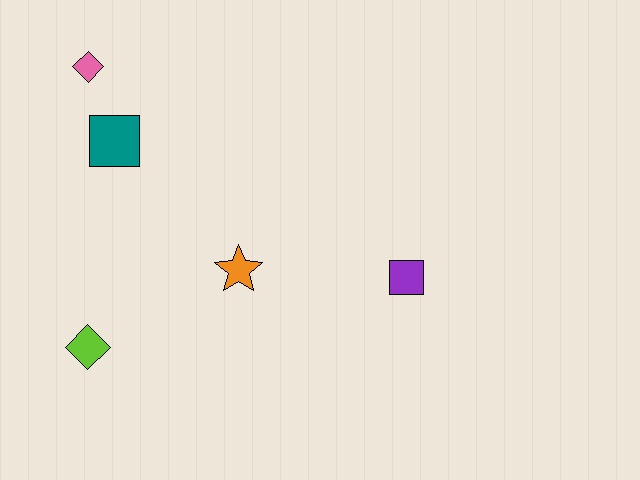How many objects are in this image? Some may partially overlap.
There are 5 objects.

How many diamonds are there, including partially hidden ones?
There are 2 diamonds.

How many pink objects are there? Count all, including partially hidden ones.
There is 1 pink object.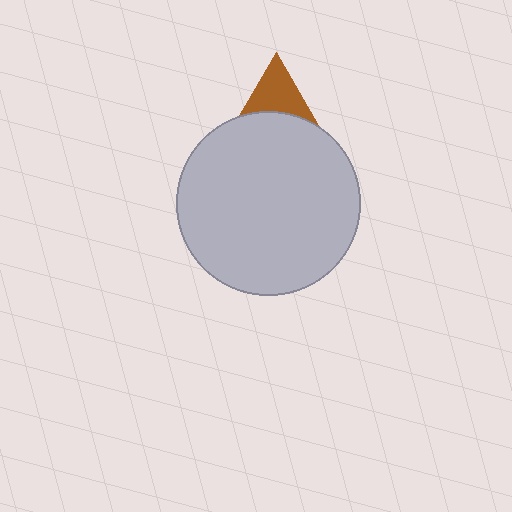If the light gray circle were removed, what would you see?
You would see the complete brown triangle.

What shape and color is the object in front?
The object in front is a light gray circle.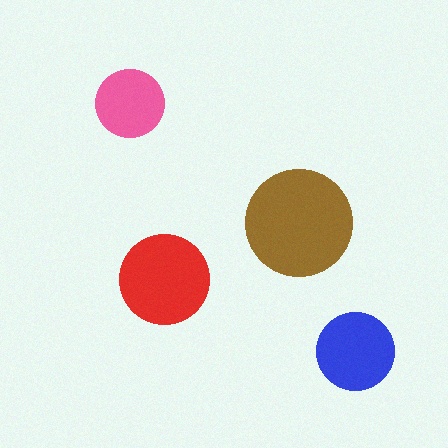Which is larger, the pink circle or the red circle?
The red one.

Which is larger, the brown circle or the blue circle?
The brown one.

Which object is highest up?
The pink circle is topmost.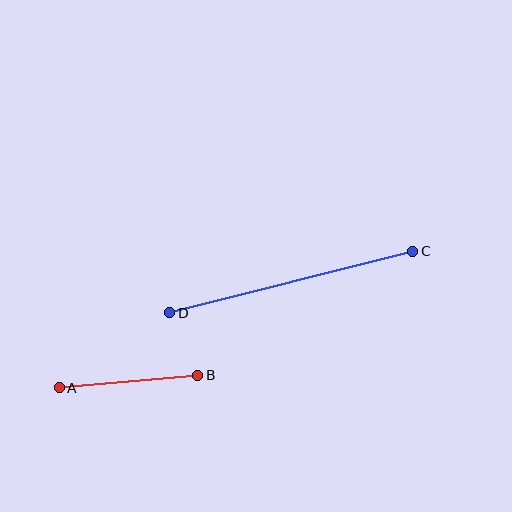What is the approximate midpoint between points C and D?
The midpoint is at approximately (291, 282) pixels.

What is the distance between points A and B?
The distance is approximately 139 pixels.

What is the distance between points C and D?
The distance is approximately 251 pixels.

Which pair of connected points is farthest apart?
Points C and D are farthest apart.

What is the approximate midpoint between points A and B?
The midpoint is at approximately (128, 381) pixels.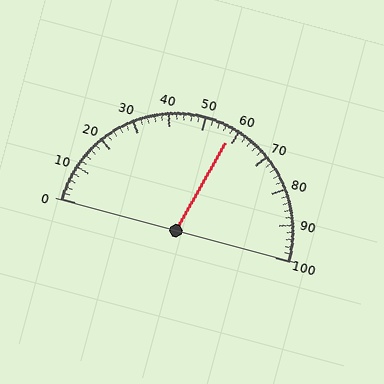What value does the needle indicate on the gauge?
The needle indicates approximately 58.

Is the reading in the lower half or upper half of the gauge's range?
The reading is in the upper half of the range (0 to 100).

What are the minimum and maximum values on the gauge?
The gauge ranges from 0 to 100.